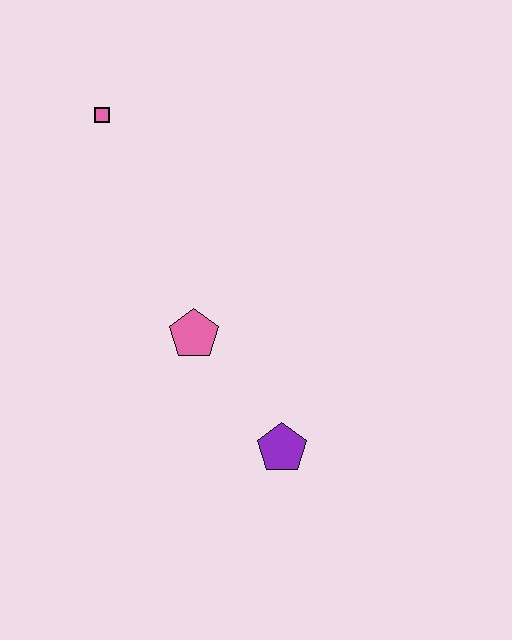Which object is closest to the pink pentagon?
The purple pentagon is closest to the pink pentagon.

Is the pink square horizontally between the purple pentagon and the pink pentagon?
No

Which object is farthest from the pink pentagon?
The pink square is farthest from the pink pentagon.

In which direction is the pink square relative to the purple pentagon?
The pink square is above the purple pentagon.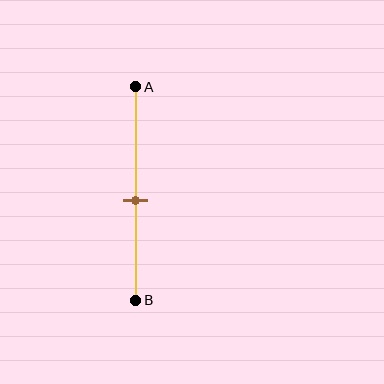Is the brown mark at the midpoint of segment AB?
No, the mark is at about 55% from A, not at the 50% midpoint.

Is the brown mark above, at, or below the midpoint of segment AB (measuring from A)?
The brown mark is below the midpoint of segment AB.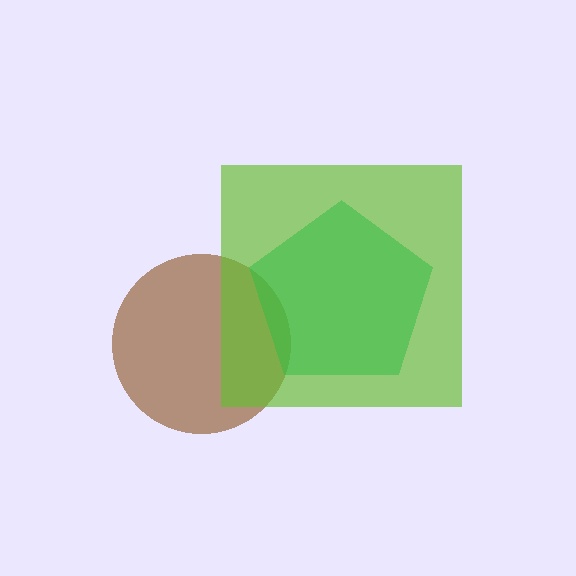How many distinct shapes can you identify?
There are 3 distinct shapes: a brown circle, a lime square, a green pentagon.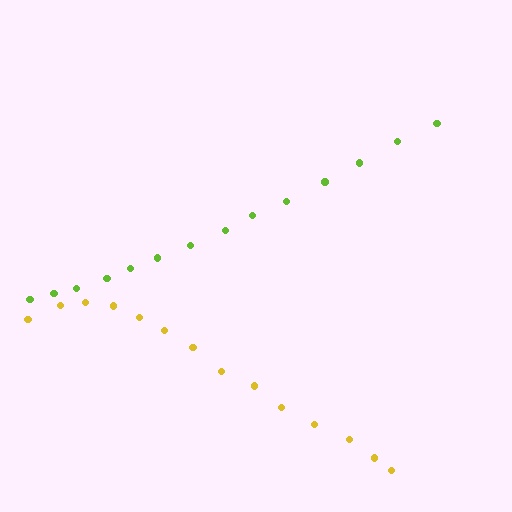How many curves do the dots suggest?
There are 2 distinct paths.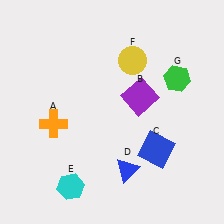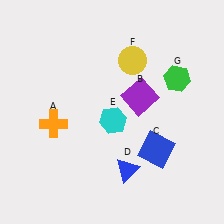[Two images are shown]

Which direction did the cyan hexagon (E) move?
The cyan hexagon (E) moved up.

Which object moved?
The cyan hexagon (E) moved up.